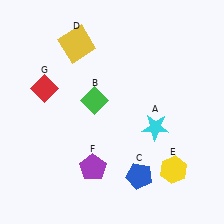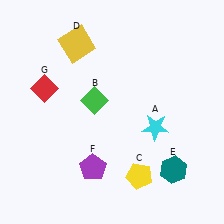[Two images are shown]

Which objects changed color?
C changed from blue to yellow. E changed from yellow to teal.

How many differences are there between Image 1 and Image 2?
There are 2 differences between the two images.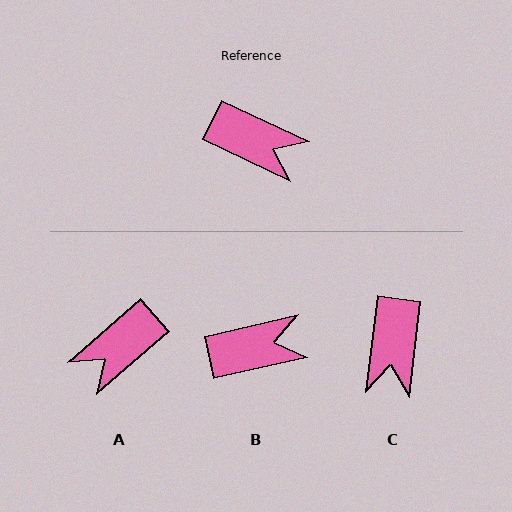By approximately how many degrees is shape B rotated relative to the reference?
Approximately 38 degrees counter-clockwise.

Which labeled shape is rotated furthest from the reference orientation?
A, about 113 degrees away.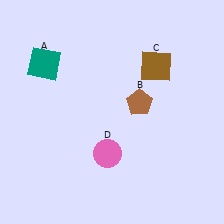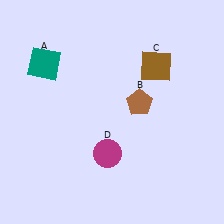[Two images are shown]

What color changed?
The circle (D) changed from pink in Image 1 to magenta in Image 2.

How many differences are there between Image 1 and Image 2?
There is 1 difference between the two images.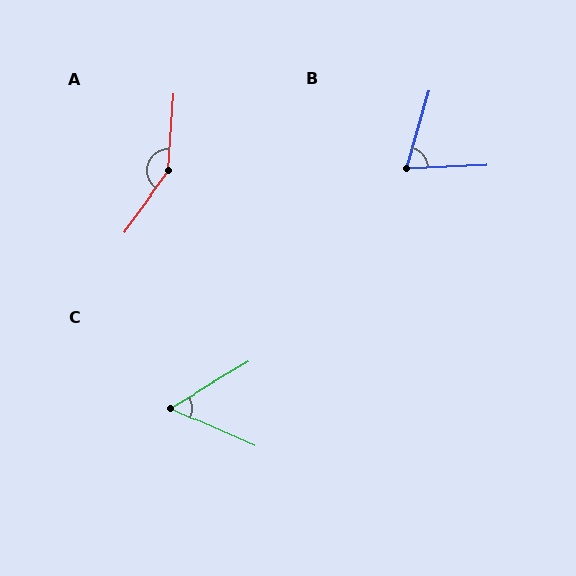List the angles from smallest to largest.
C (55°), B (71°), A (148°).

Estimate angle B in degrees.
Approximately 71 degrees.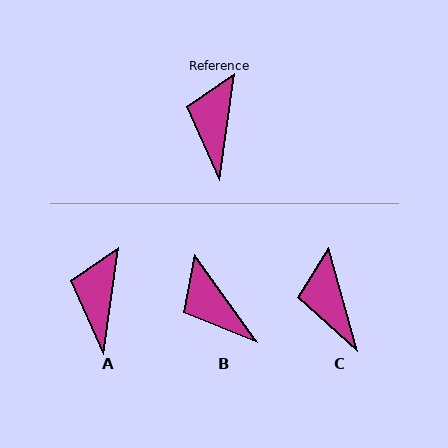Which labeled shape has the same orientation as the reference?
A.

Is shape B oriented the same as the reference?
No, it is off by about 44 degrees.